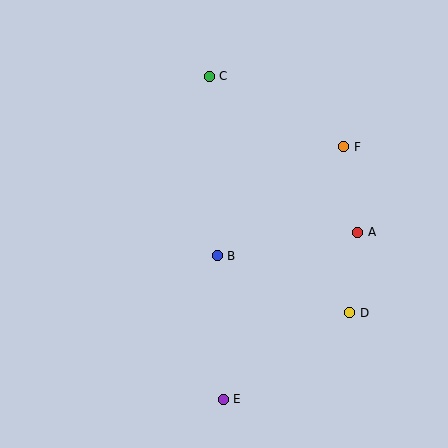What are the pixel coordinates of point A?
Point A is at (358, 232).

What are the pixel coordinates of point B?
Point B is at (217, 256).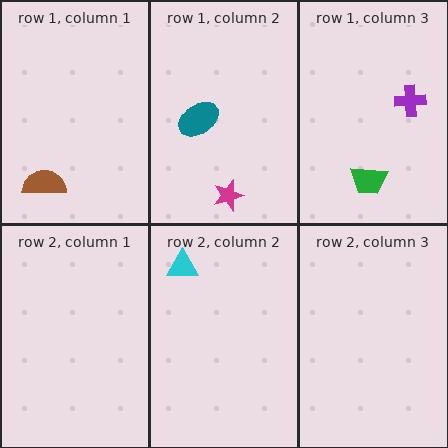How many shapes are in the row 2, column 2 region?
1.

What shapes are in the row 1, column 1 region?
The brown semicircle.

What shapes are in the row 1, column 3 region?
The purple cross, the green trapezoid.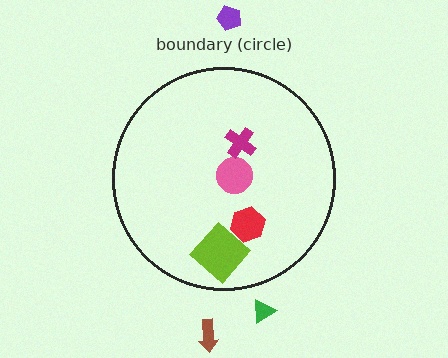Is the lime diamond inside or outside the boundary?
Inside.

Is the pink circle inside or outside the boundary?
Inside.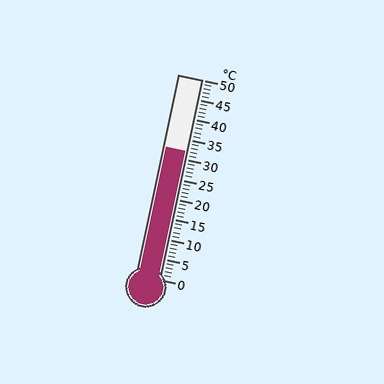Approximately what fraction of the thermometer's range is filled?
The thermometer is filled to approximately 65% of its range.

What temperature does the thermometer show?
The thermometer shows approximately 32°C.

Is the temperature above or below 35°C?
The temperature is below 35°C.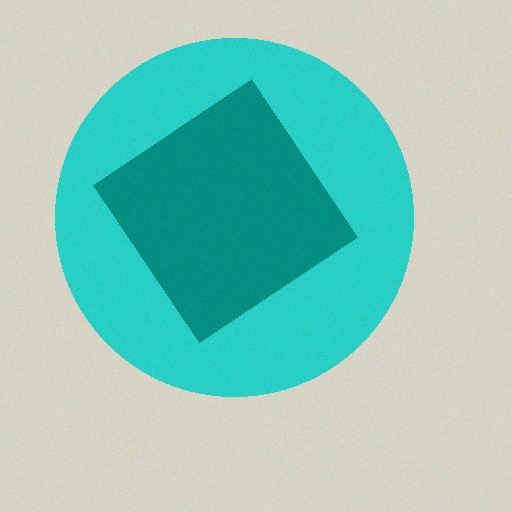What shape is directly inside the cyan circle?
The teal diamond.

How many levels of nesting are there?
2.